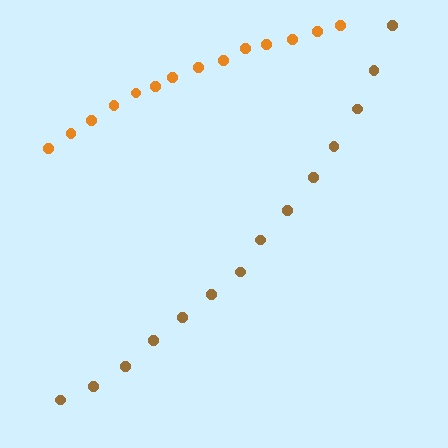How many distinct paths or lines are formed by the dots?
There are 2 distinct paths.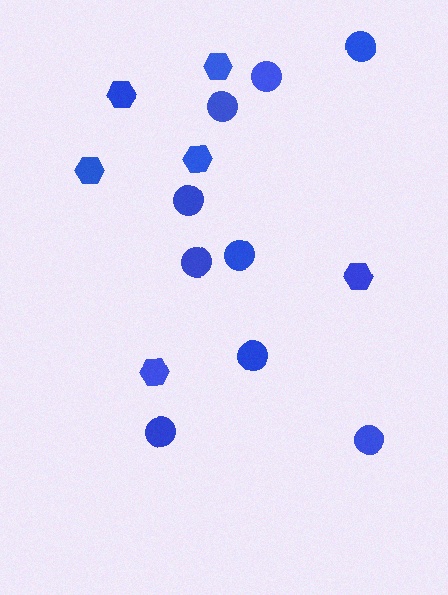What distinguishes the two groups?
There are 2 groups: one group of hexagons (6) and one group of circles (9).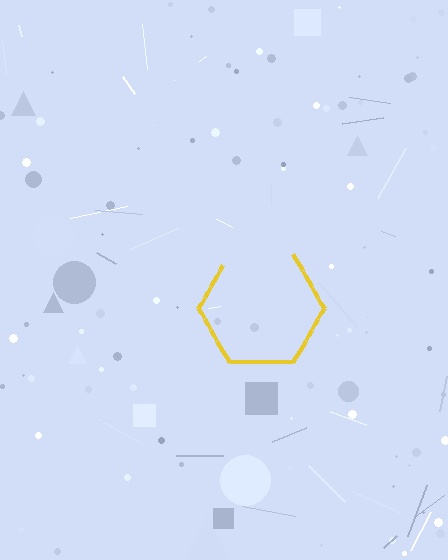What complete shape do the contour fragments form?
The contour fragments form a hexagon.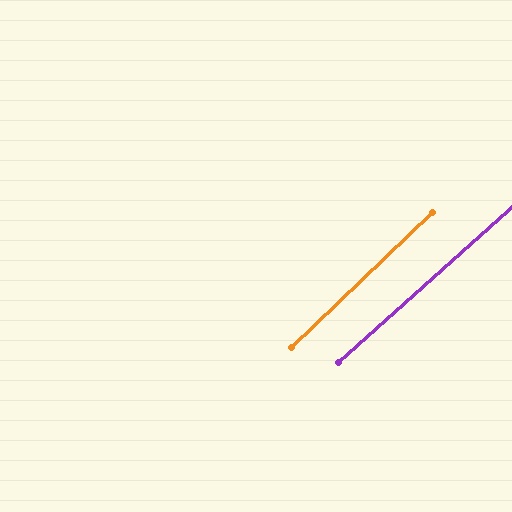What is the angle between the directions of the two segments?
Approximately 2 degrees.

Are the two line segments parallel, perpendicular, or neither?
Parallel — their directions differ by only 1.9°.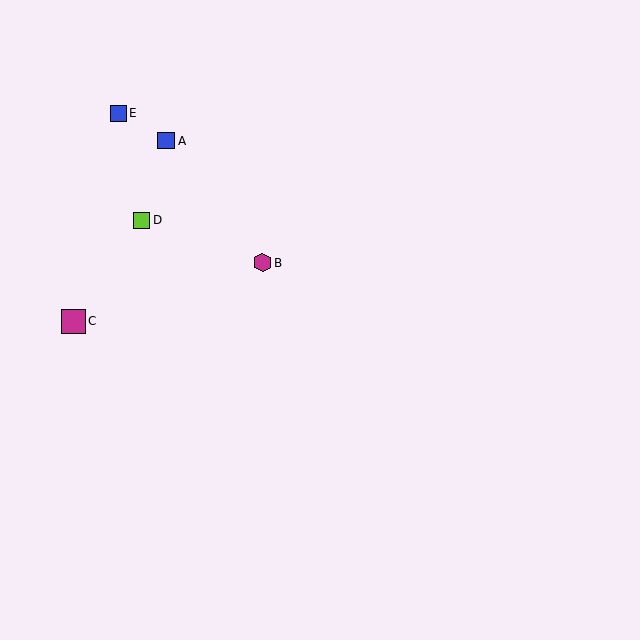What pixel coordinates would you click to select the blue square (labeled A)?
Click at (166, 141) to select the blue square A.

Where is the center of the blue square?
The center of the blue square is at (166, 141).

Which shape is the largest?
The magenta square (labeled C) is the largest.